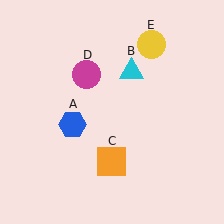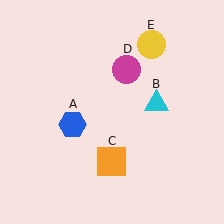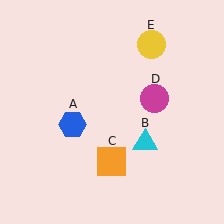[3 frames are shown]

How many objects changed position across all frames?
2 objects changed position: cyan triangle (object B), magenta circle (object D).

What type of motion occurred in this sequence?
The cyan triangle (object B), magenta circle (object D) rotated clockwise around the center of the scene.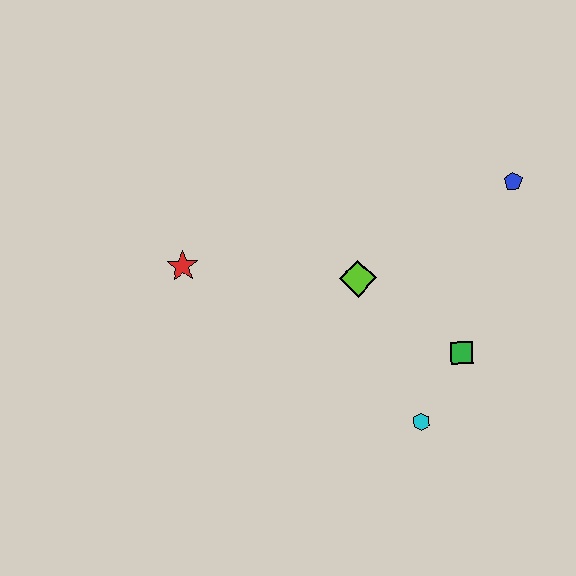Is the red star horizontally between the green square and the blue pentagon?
No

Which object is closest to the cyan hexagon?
The green square is closest to the cyan hexagon.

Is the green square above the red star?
No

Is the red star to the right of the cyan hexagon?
No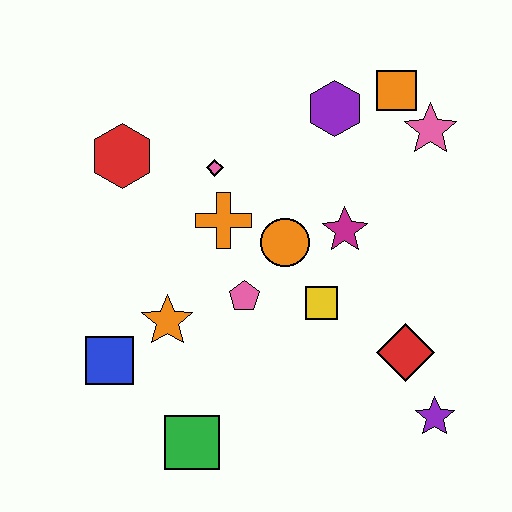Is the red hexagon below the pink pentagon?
No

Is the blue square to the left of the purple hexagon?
Yes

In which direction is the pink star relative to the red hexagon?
The pink star is to the right of the red hexagon.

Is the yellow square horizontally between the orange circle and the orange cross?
No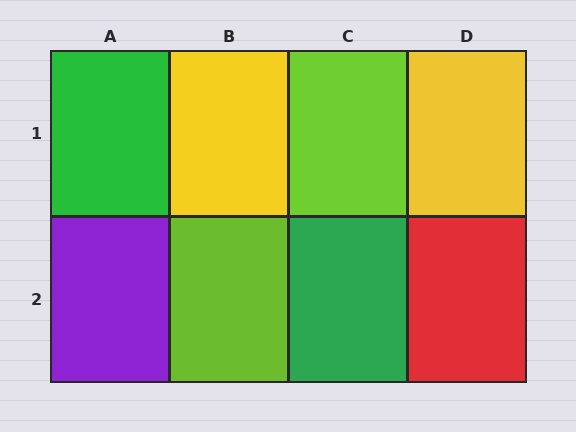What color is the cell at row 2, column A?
Purple.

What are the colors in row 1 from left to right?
Green, yellow, lime, yellow.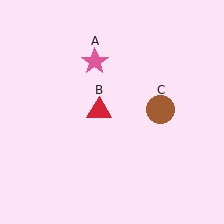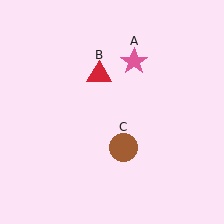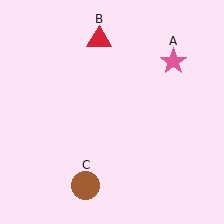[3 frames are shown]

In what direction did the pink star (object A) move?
The pink star (object A) moved right.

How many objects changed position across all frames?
3 objects changed position: pink star (object A), red triangle (object B), brown circle (object C).